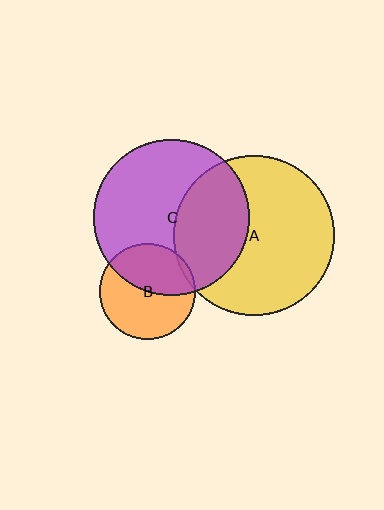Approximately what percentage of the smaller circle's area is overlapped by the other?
Approximately 5%.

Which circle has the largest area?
Circle A (yellow).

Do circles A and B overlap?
Yes.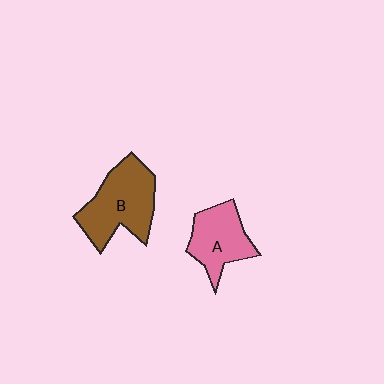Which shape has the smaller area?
Shape A (pink).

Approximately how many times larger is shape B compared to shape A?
Approximately 1.4 times.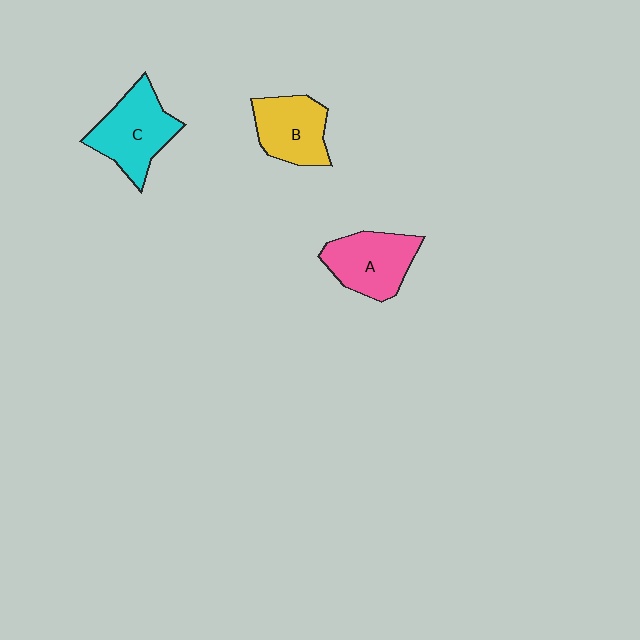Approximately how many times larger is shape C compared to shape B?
Approximately 1.2 times.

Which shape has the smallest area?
Shape B (yellow).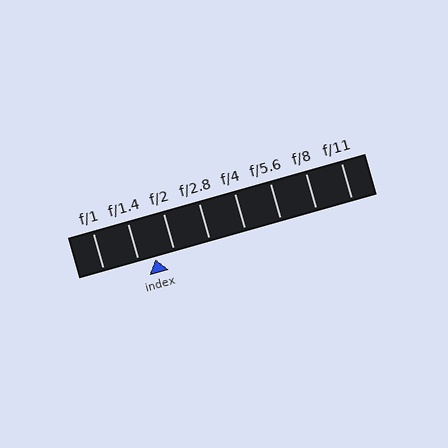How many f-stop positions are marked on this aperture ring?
There are 8 f-stop positions marked.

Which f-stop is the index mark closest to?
The index mark is closest to f/1.4.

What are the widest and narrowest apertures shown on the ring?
The widest aperture shown is f/1 and the narrowest is f/11.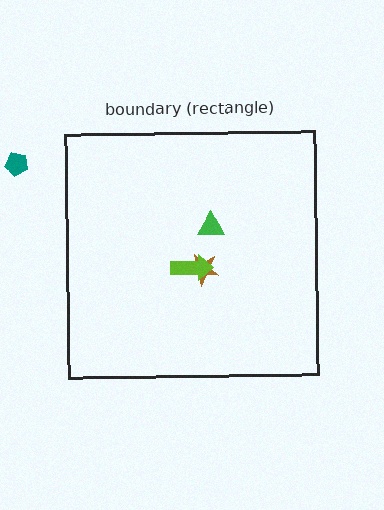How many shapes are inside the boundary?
3 inside, 1 outside.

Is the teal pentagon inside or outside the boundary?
Outside.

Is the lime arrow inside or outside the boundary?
Inside.